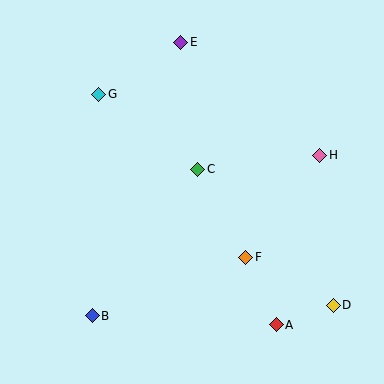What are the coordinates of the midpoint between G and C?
The midpoint between G and C is at (148, 132).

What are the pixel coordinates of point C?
Point C is at (198, 169).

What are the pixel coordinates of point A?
Point A is at (276, 325).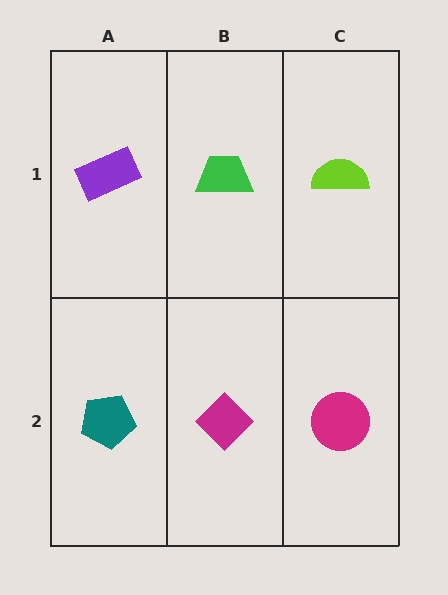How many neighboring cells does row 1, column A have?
2.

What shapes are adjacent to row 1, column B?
A magenta diamond (row 2, column B), a purple rectangle (row 1, column A), a lime semicircle (row 1, column C).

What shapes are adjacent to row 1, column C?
A magenta circle (row 2, column C), a green trapezoid (row 1, column B).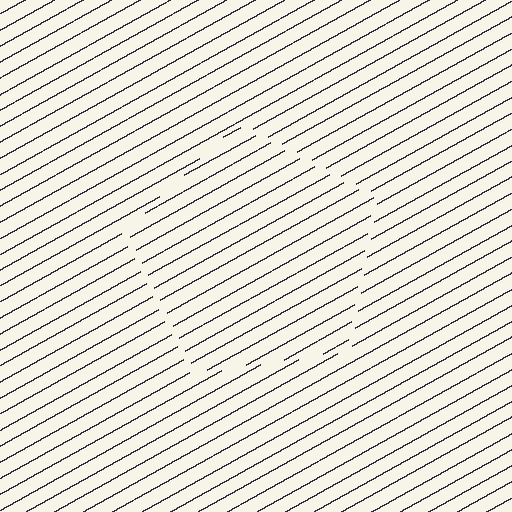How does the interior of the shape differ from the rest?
The interior of the shape contains the same grating, shifted by half a period — the contour is defined by the phase discontinuity where line-ends from the inner and outer gratings abut.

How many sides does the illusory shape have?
5 sides — the line-ends trace a pentagon.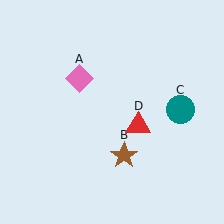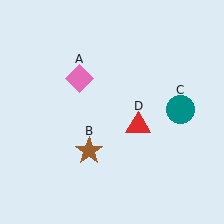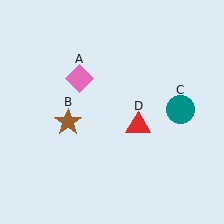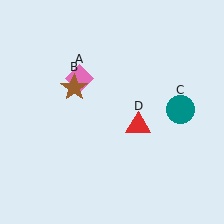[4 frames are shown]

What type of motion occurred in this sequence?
The brown star (object B) rotated clockwise around the center of the scene.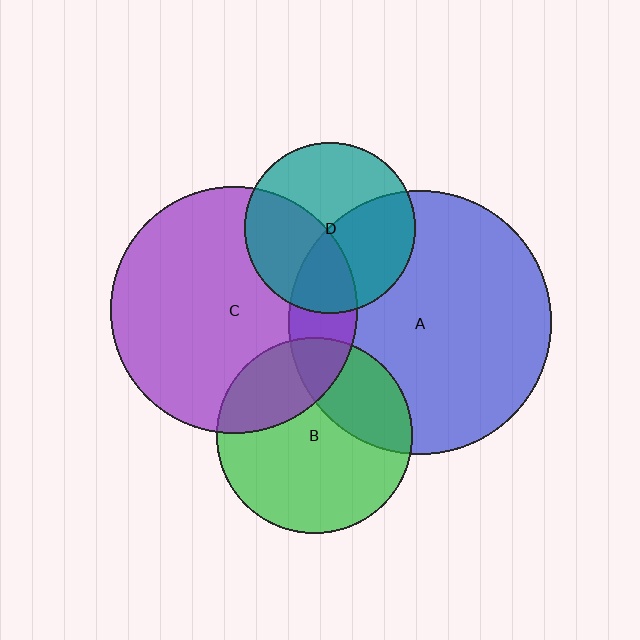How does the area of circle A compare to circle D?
Approximately 2.4 times.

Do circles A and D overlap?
Yes.